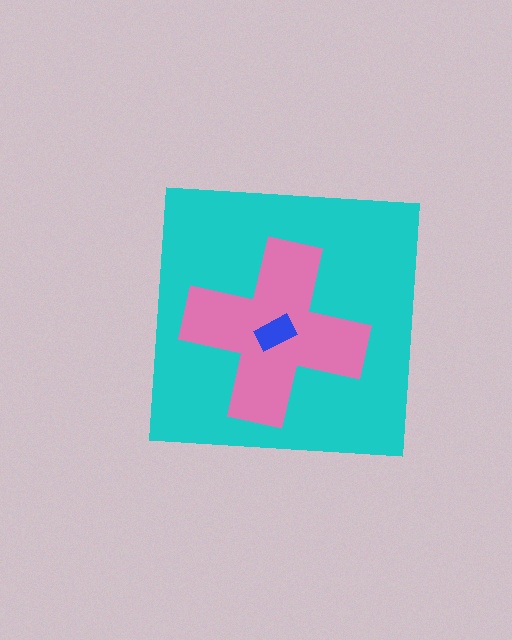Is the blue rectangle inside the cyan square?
Yes.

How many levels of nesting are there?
3.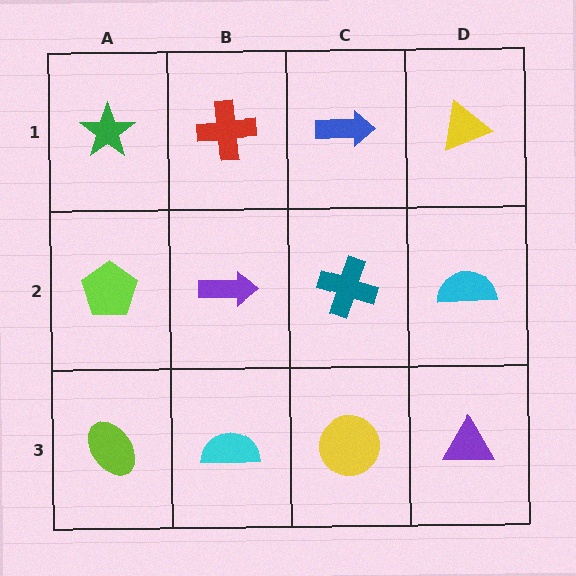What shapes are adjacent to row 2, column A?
A green star (row 1, column A), a lime ellipse (row 3, column A), a purple arrow (row 2, column B).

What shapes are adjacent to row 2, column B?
A red cross (row 1, column B), a cyan semicircle (row 3, column B), a lime pentagon (row 2, column A), a teal cross (row 2, column C).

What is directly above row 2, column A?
A green star.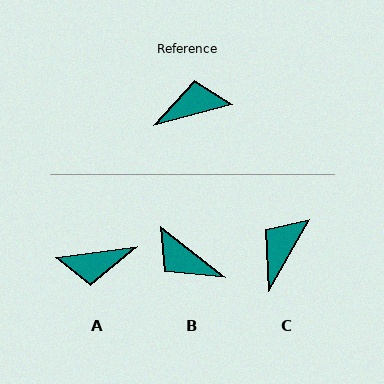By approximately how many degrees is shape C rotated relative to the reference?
Approximately 45 degrees counter-clockwise.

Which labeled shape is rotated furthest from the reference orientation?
A, about 172 degrees away.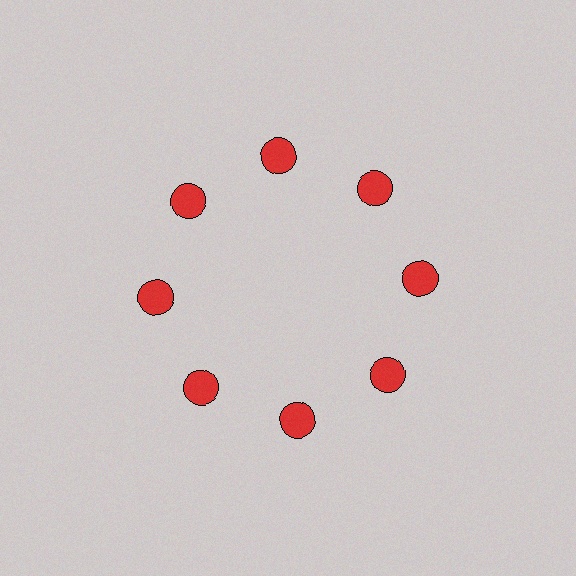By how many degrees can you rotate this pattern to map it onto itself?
The pattern maps onto itself every 45 degrees of rotation.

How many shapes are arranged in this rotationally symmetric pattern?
There are 8 shapes, arranged in 8 groups of 1.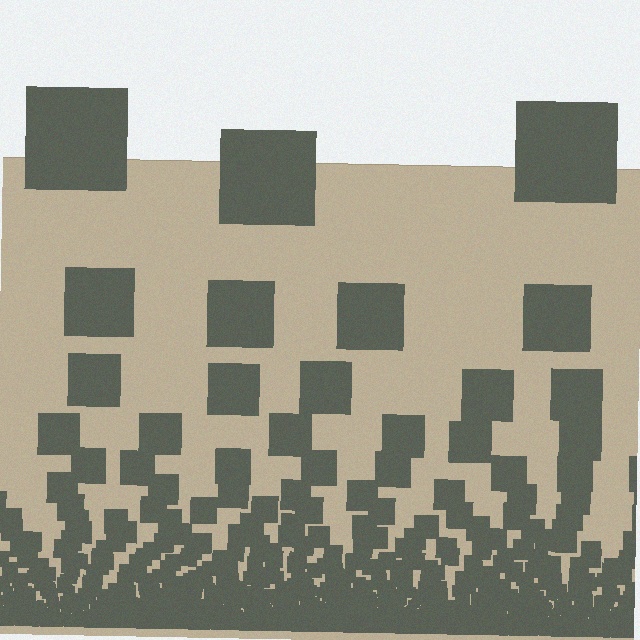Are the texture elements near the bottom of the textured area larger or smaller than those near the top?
Smaller. The gradient is inverted — elements near the bottom are smaller and denser.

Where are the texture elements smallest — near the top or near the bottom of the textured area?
Near the bottom.